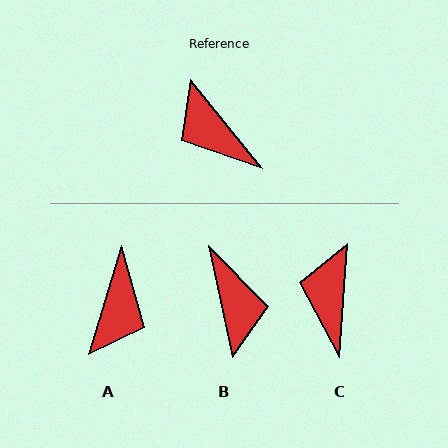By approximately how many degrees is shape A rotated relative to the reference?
Approximately 125 degrees counter-clockwise.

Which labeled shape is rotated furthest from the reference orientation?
B, about 154 degrees away.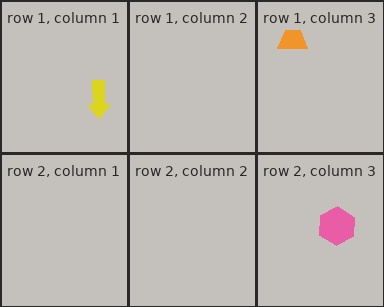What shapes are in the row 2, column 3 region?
The pink hexagon.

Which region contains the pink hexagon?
The row 2, column 3 region.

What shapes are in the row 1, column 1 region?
The yellow arrow.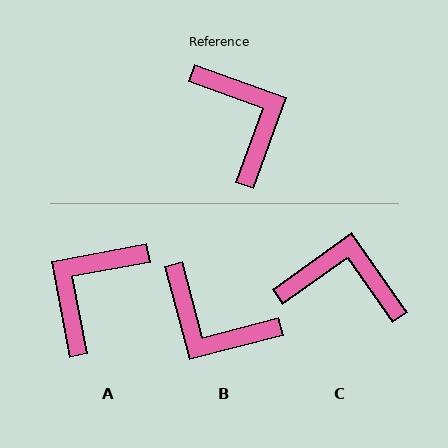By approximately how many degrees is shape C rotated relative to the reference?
Approximately 55 degrees counter-clockwise.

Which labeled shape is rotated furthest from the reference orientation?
B, about 145 degrees away.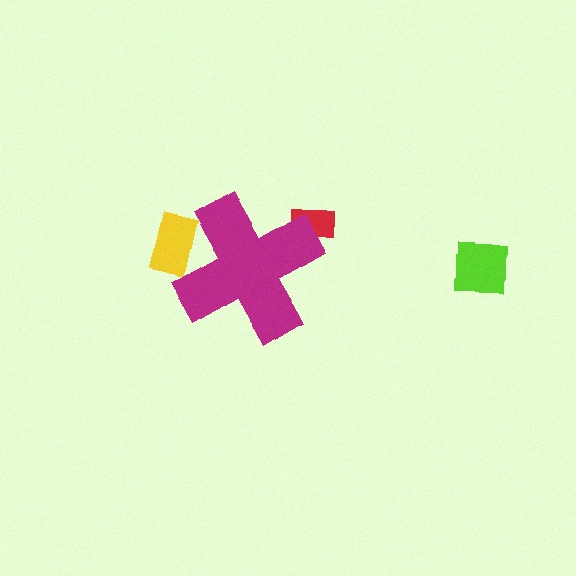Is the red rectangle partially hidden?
Yes, the red rectangle is partially hidden behind the magenta cross.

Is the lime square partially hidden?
No, the lime square is fully visible.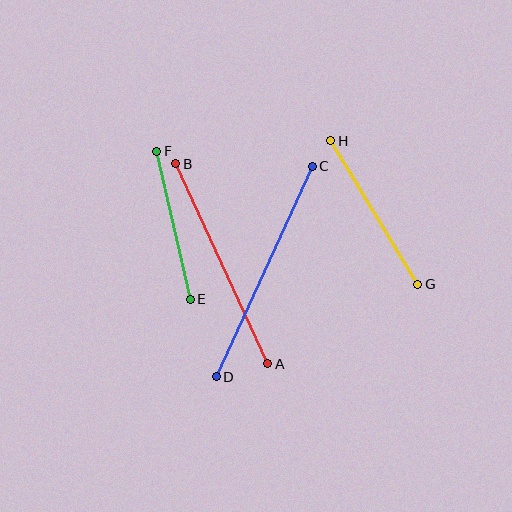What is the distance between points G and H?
The distance is approximately 168 pixels.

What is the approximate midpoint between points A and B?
The midpoint is at approximately (222, 264) pixels.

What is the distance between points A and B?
The distance is approximately 220 pixels.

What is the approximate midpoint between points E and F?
The midpoint is at approximately (173, 225) pixels.